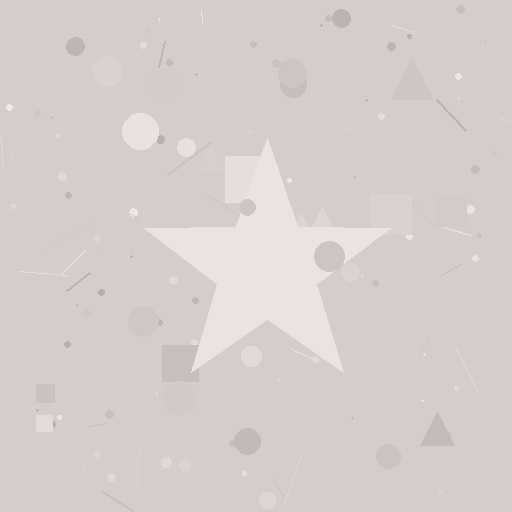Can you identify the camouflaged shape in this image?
The camouflaged shape is a star.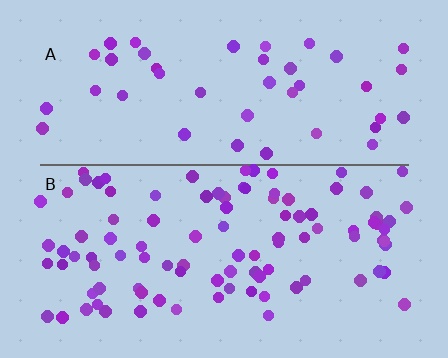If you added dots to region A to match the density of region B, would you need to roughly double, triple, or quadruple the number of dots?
Approximately double.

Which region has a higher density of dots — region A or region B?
B (the bottom).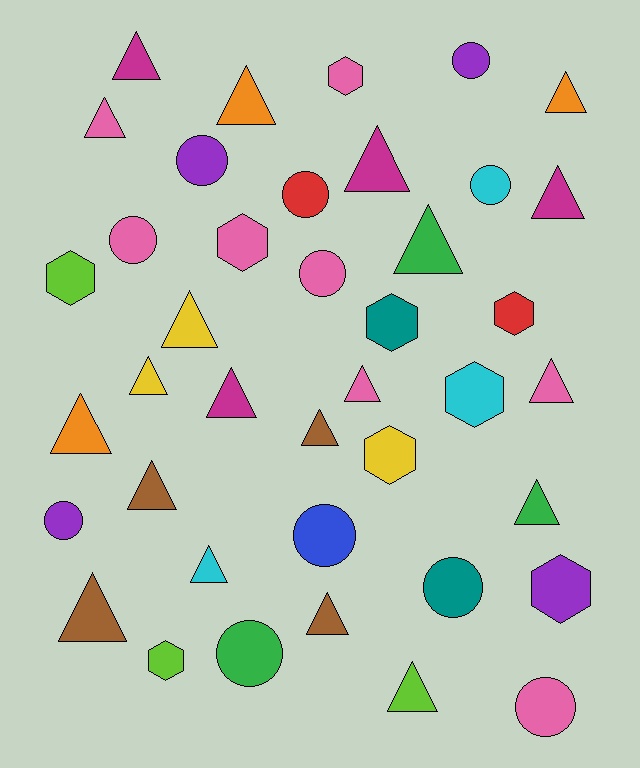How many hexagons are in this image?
There are 9 hexagons.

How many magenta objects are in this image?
There are 4 magenta objects.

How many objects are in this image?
There are 40 objects.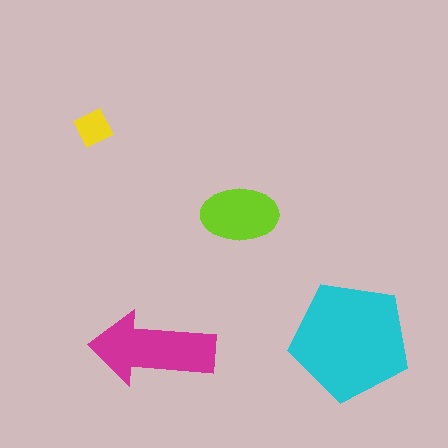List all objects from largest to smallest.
The cyan pentagon, the magenta arrow, the lime ellipse, the yellow diamond.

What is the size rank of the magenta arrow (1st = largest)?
2nd.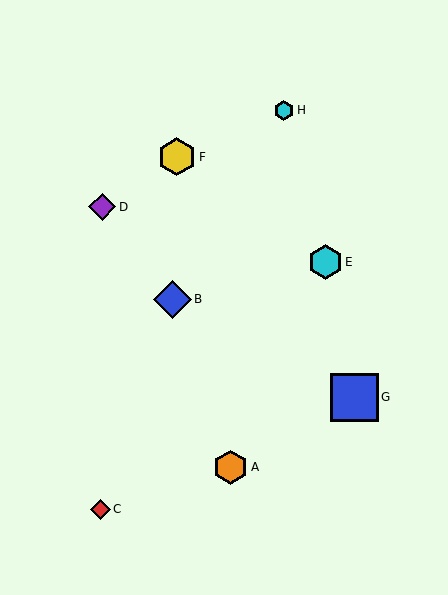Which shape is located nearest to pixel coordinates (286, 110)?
The cyan hexagon (labeled H) at (284, 110) is nearest to that location.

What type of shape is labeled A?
Shape A is an orange hexagon.